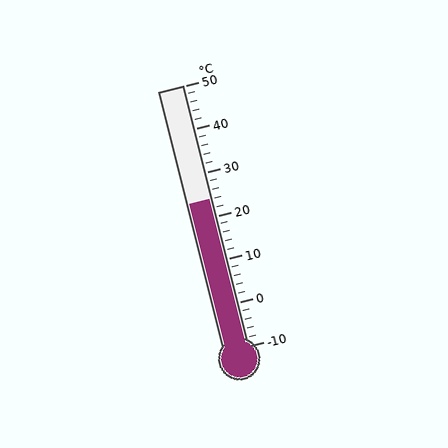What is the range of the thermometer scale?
The thermometer scale ranges from -10°C to 50°C.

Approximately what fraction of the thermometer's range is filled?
The thermometer is filled to approximately 55% of its range.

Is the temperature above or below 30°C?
The temperature is below 30°C.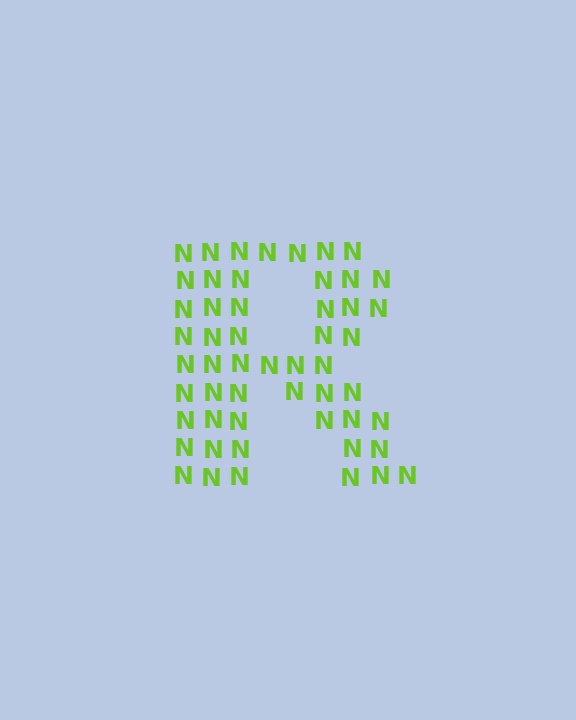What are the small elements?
The small elements are letter N's.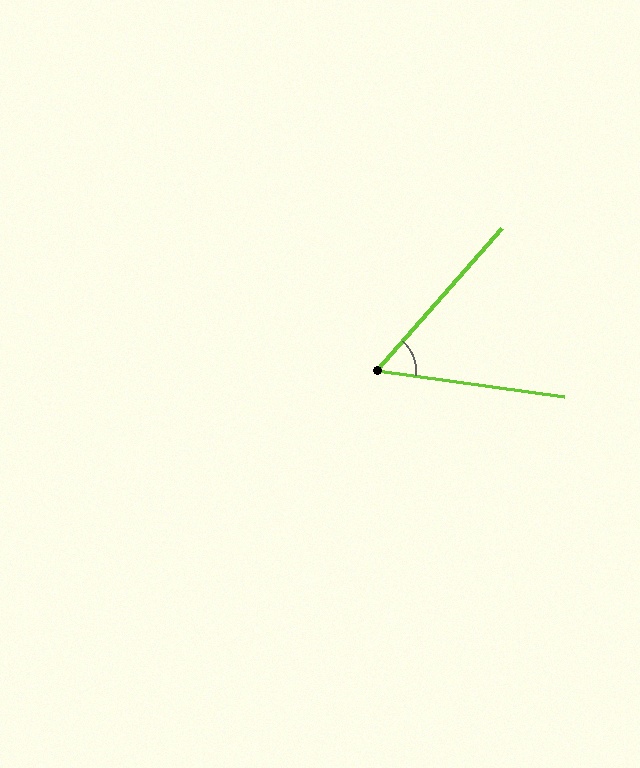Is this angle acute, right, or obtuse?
It is acute.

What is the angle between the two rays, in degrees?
Approximately 56 degrees.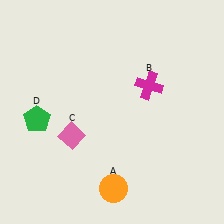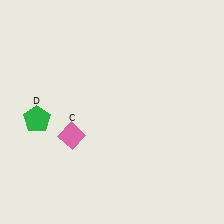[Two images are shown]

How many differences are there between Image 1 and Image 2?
There are 2 differences between the two images.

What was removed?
The magenta cross (B), the orange circle (A) were removed in Image 2.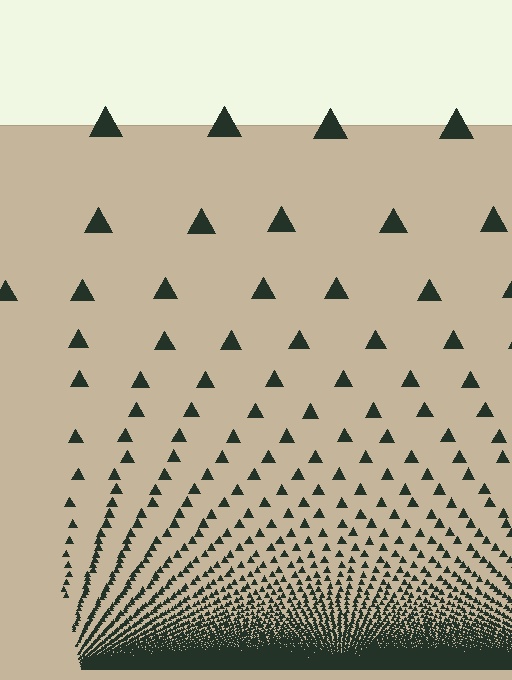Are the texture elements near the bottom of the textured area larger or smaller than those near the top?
Smaller. The gradient is inverted — elements near the bottom are smaller and denser.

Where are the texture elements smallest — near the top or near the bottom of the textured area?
Near the bottom.